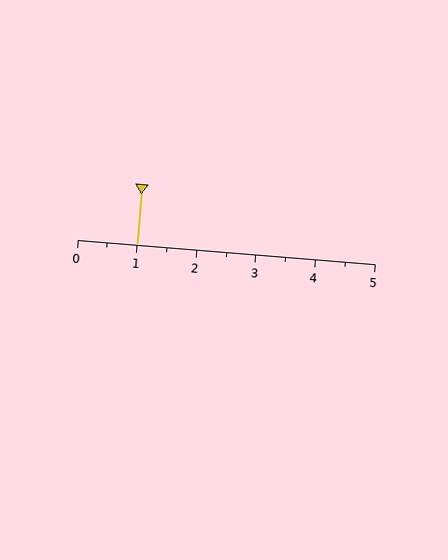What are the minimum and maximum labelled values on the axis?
The axis runs from 0 to 5.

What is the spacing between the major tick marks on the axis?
The major ticks are spaced 1 apart.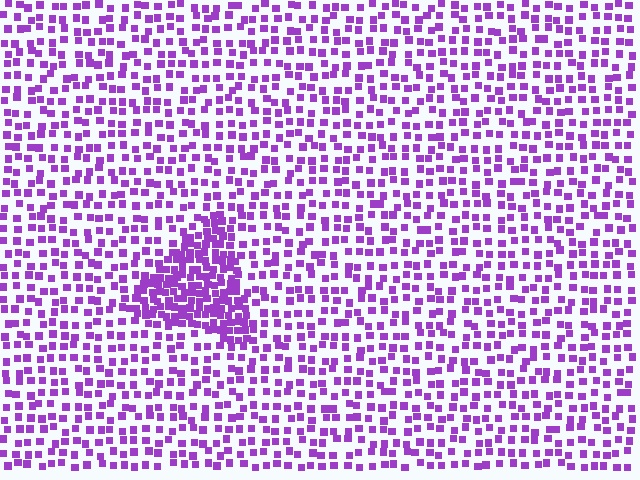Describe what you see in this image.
The image contains small purple elements arranged at two different densities. A triangle-shaped region is visible where the elements are more densely packed than the surrounding area.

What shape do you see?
I see a triangle.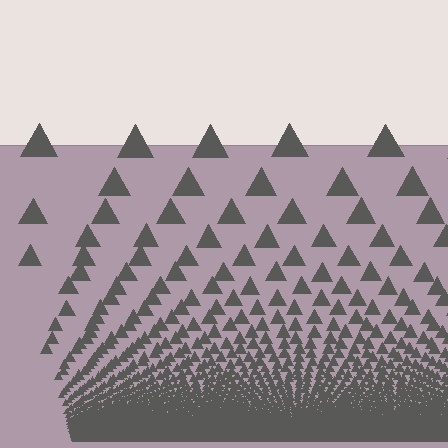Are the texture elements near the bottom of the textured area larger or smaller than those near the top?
Smaller. The gradient is inverted — elements near the bottom are smaller and denser.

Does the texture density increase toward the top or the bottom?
Density increases toward the bottom.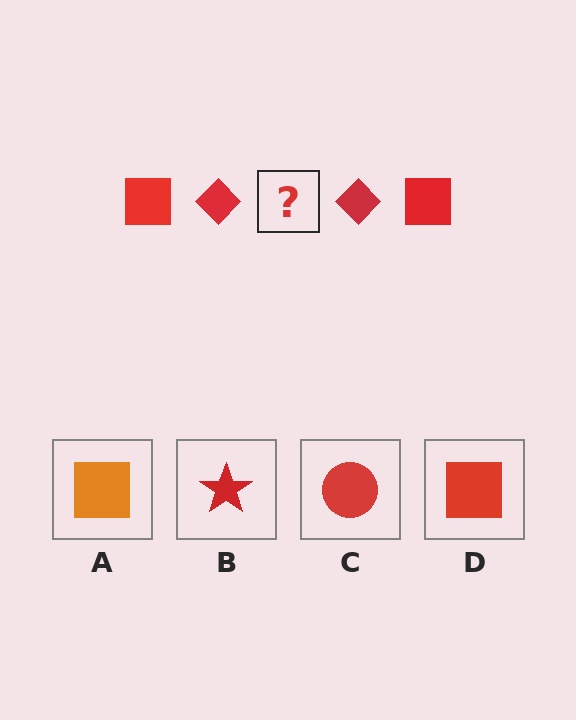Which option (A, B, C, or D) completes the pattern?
D.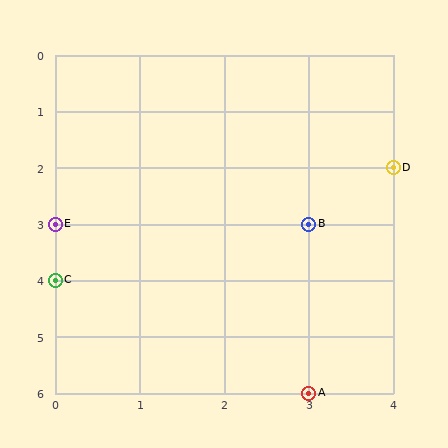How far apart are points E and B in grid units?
Points E and B are 3 columns apart.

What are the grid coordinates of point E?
Point E is at grid coordinates (0, 3).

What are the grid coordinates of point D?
Point D is at grid coordinates (4, 2).